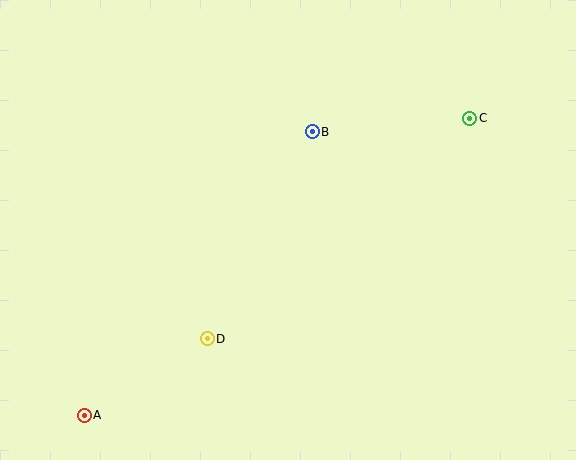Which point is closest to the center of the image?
Point B at (312, 132) is closest to the center.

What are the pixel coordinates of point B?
Point B is at (312, 132).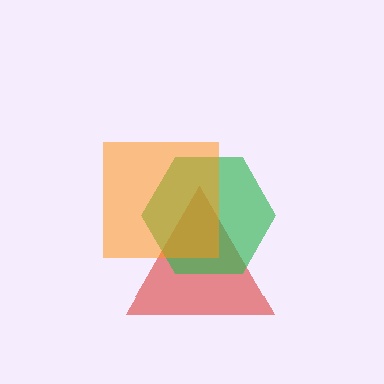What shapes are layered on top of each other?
The layered shapes are: a red triangle, a green hexagon, an orange square.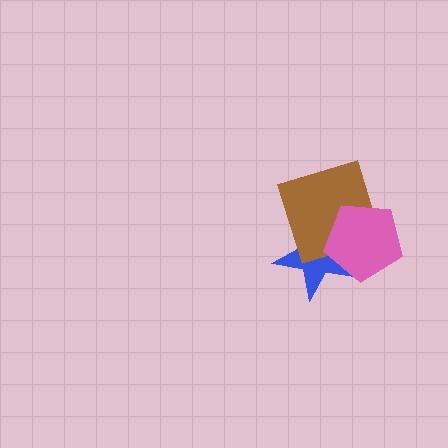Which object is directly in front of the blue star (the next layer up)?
The brown square is directly in front of the blue star.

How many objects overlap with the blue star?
2 objects overlap with the blue star.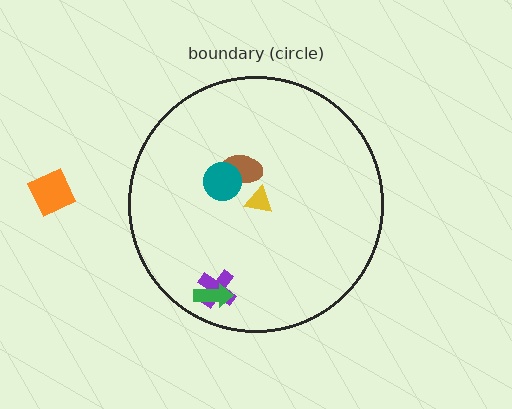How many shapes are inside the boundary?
5 inside, 1 outside.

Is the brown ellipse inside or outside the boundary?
Inside.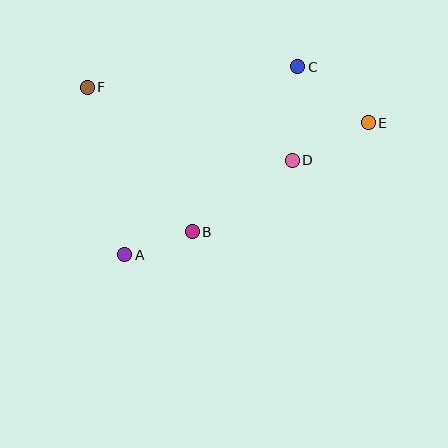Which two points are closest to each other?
Points A and B are closest to each other.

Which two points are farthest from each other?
Points E and F are farthest from each other.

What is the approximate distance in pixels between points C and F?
The distance between C and F is approximately 211 pixels.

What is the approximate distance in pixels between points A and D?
The distance between A and D is approximately 192 pixels.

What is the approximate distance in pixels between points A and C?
The distance between A and C is approximately 255 pixels.